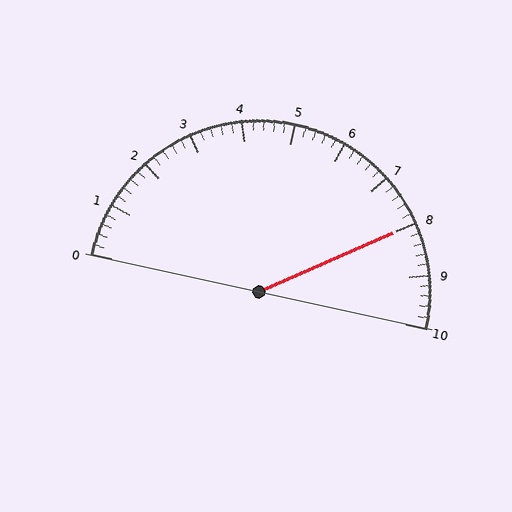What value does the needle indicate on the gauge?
The needle indicates approximately 8.0.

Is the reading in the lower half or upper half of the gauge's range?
The reading is in the upper half of the range (0 to 10).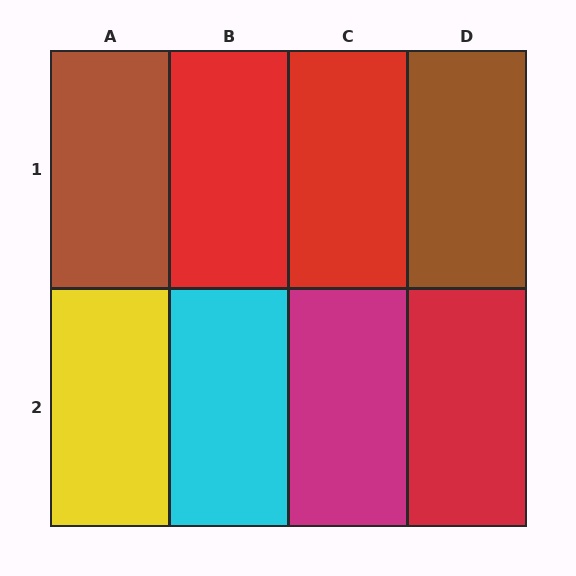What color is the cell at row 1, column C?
Red.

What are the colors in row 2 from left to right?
Yellow, cyan, magenta, red.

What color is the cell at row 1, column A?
Brown.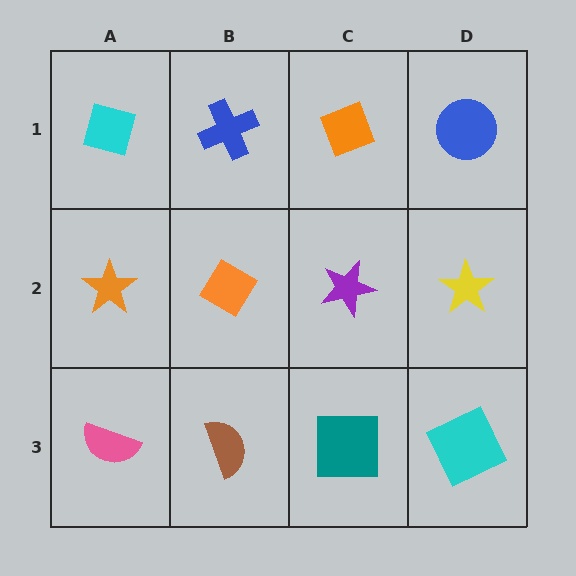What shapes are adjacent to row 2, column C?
An orange diamond (row 1, column C), a teal square (row 3, column C), an orange diamond (row 2, column B), a yellow star (row 2, column D).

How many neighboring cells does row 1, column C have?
3.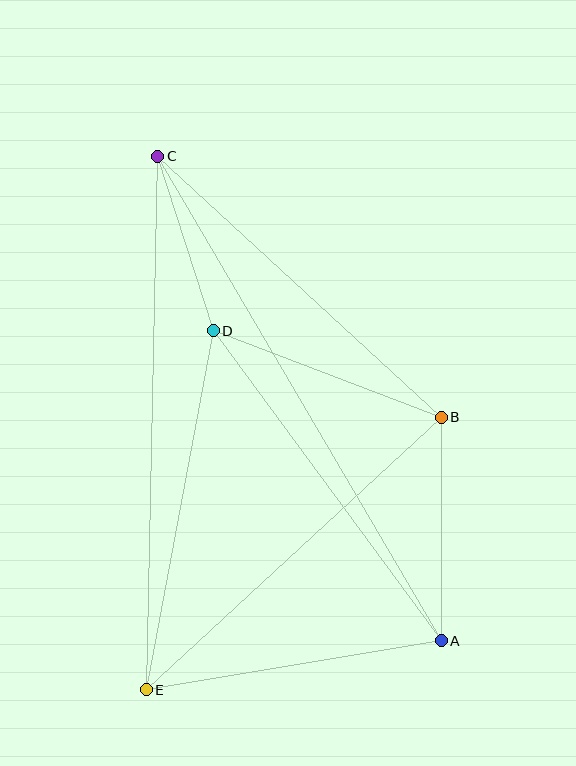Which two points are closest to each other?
Points C and D are closest to each other.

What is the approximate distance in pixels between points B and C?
The distance between B and C is approximately 385 pixels.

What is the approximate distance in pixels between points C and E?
The distance between C and E is approximately 533 pixels.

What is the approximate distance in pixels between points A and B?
The distance between A and B is approximately 223 pixels.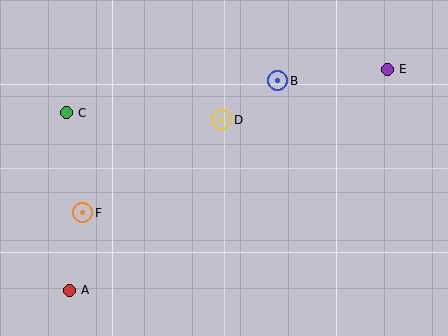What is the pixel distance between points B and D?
The distance between B and D is 68 pixels.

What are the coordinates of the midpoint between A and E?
The midpoint between A and E is at (228, 180).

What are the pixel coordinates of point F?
Point F is at (83, 213).